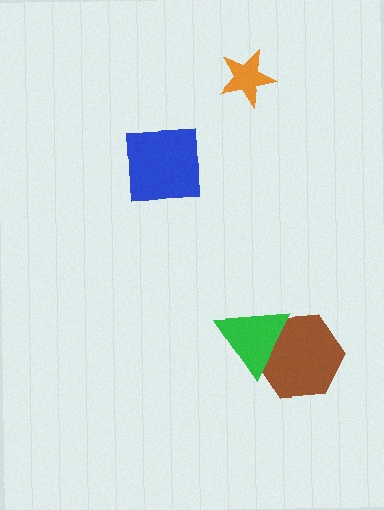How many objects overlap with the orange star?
0 objects overlap with the orange star.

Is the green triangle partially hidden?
No, no other shape covers it.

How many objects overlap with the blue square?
0 objects overlap with the blue square.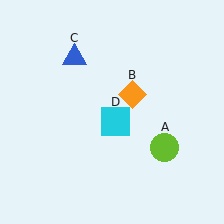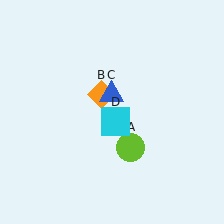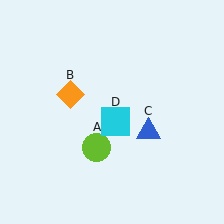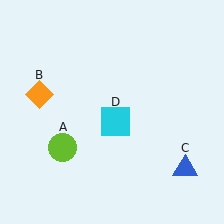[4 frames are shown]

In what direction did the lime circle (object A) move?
The lime circle (object A) moved left.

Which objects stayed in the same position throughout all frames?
Cyan square (object D) remained stationary.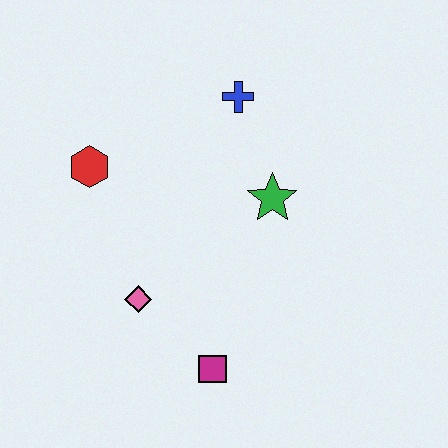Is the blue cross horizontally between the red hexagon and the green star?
Yes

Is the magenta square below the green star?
Yes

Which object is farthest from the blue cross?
The magenta square is farthest from the blue cross.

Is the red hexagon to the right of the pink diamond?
No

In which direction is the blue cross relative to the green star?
The blue cross is above the green star.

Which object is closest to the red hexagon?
The pink diamond is closest to the red hexagon.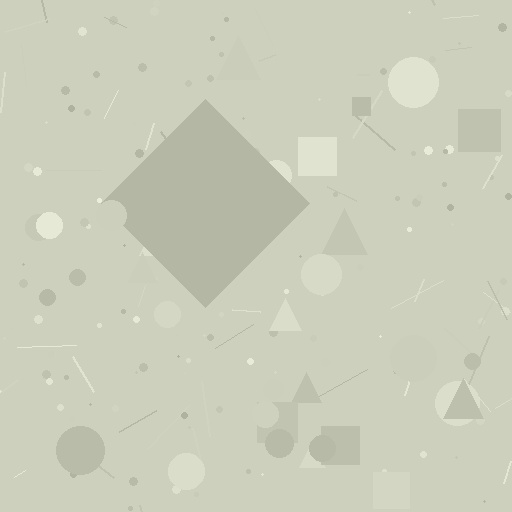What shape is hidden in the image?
A diamond is hidden in the image.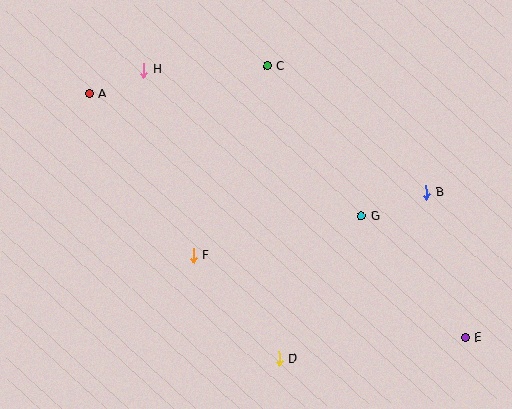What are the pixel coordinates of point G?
Point G is at (361, 216).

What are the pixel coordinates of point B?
Point B is at (426, 192).